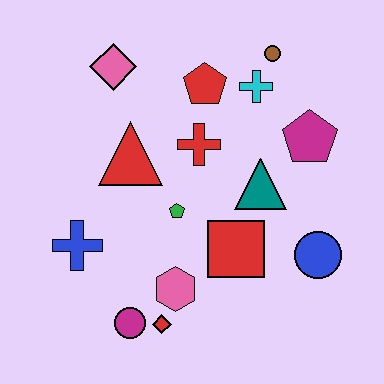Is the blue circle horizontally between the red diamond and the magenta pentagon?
No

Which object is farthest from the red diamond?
The brown circle is farthest from the red diamond.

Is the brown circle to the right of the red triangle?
Yes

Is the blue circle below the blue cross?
Yes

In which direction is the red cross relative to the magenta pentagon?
The red cross is to the left of the magenta pentagon.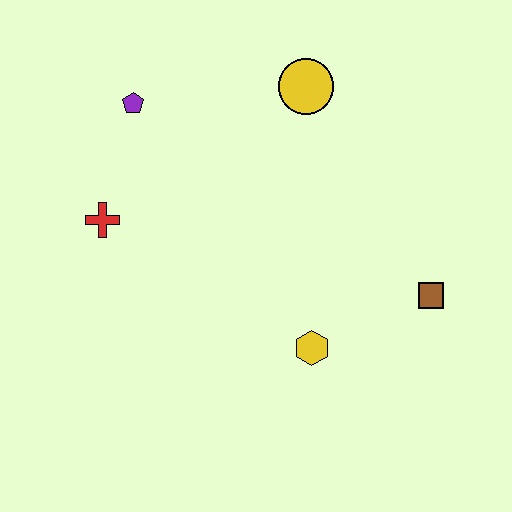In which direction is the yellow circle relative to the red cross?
The yellow circle is to the right of the red cross.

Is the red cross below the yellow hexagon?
No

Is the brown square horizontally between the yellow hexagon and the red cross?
No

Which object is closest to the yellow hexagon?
The brown square is closest to the yellow hexagon.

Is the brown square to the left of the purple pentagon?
No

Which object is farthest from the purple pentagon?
The brown square is farthest from the purple pentagon.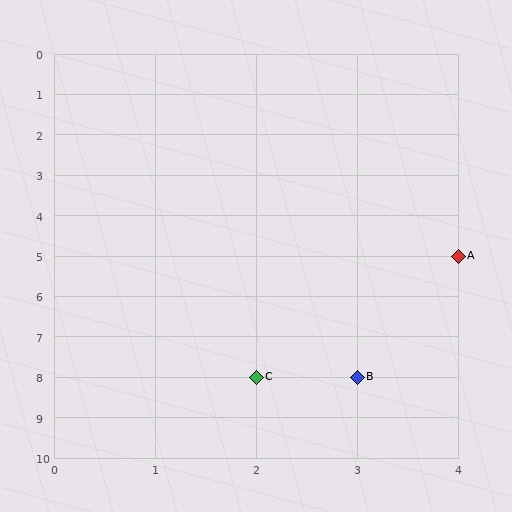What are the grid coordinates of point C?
Point C is at grid coordinates (2, 8).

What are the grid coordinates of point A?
Point A is at grid coordinates (4, 5).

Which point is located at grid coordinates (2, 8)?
Point C is at (2, 8).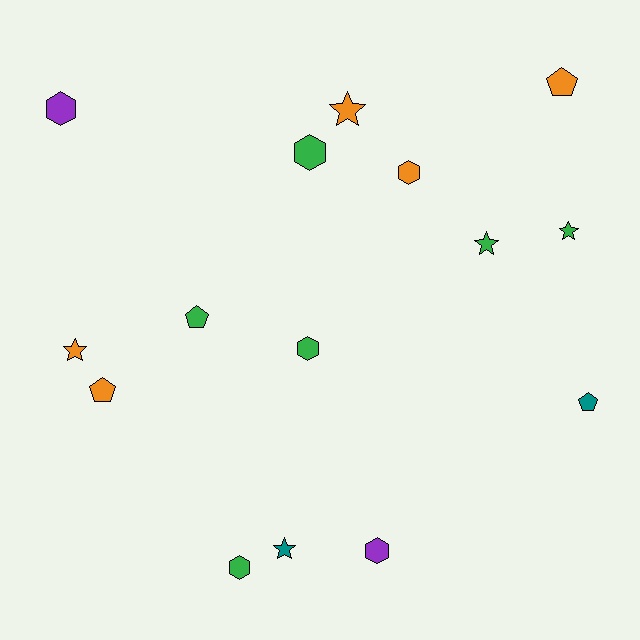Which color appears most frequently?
Green, with 6 objects.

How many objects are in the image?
There are 15 objects.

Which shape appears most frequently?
Hexagon, with 6 objects.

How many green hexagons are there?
There are 3 green hexagons.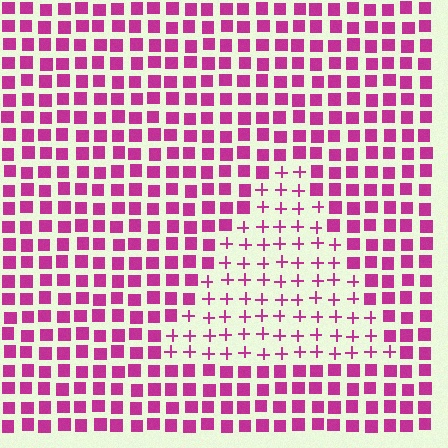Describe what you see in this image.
The image is filled with small magenta elements arranged in a uniform grid. A triangle-shaped region contains plus signs, while the surrounding area contains squares. The boundary is defined purely by the change in element shape.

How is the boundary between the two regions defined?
The boundary is defined by a change in element shape: plus signs inside vs. squares outside. All elements share the same color and spacing.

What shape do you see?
I see a triangle.